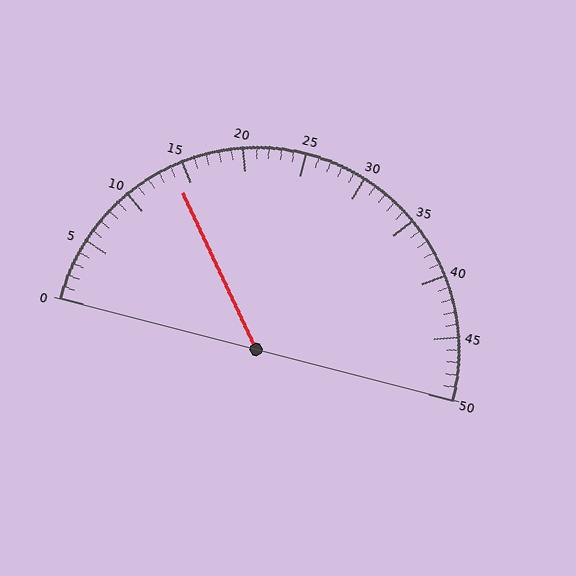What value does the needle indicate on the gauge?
The needle indicates approximately 14.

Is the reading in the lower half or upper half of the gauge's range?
The reading is in the lower half of the range (0 to 50).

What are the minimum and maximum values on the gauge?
The gauge ranges from 0 to 50.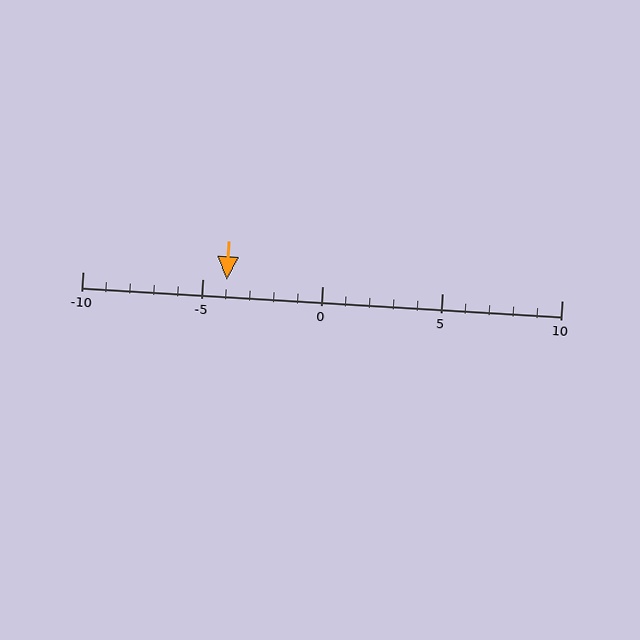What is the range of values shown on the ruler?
The ruler shows values from -10 to 10.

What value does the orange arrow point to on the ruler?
The orange arrow points to approximately -4.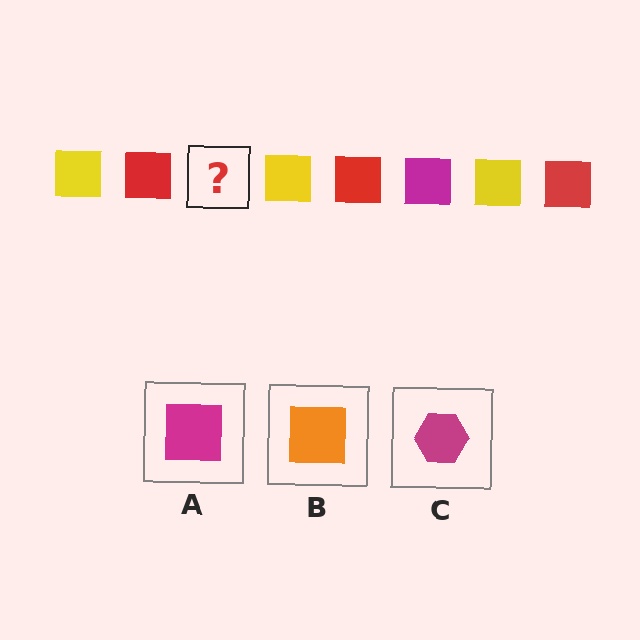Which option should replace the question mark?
Option A.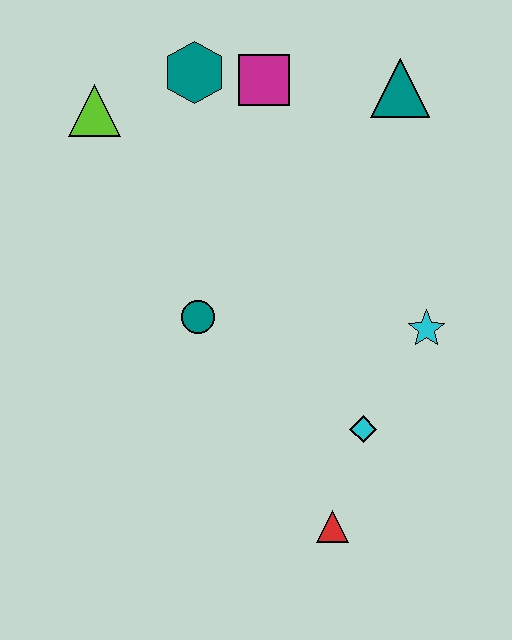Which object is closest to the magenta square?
The teal hexagon is closest to the magenta square.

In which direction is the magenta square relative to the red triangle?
The magenta square is above the red triangle.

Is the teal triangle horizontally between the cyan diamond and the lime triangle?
No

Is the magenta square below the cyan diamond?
No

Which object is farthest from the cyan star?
The lime triangle is farthest from the cyan star.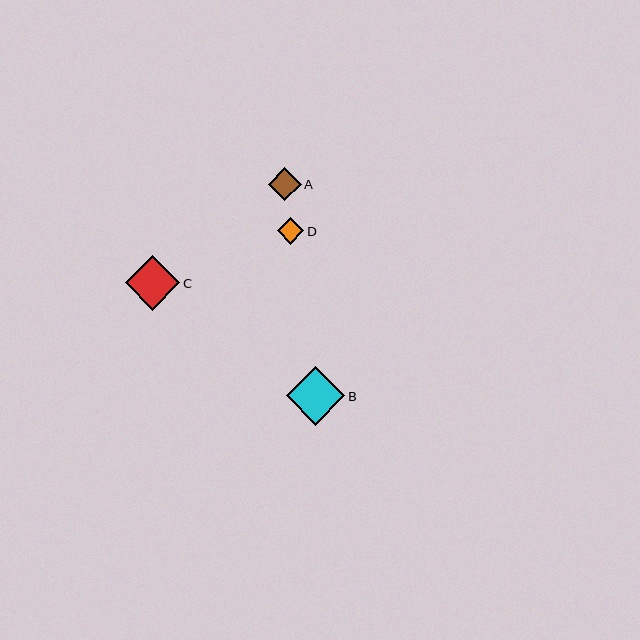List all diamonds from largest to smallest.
From largest to smallest: B, C, A, D.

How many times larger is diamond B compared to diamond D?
Diamond B is approximately 2.2 times the size of diamond D.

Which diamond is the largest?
Diamond B is the largest with a size of approximately 58 pixels.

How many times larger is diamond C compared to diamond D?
Diamond C is approximately 2.0 times the size of diamond D.